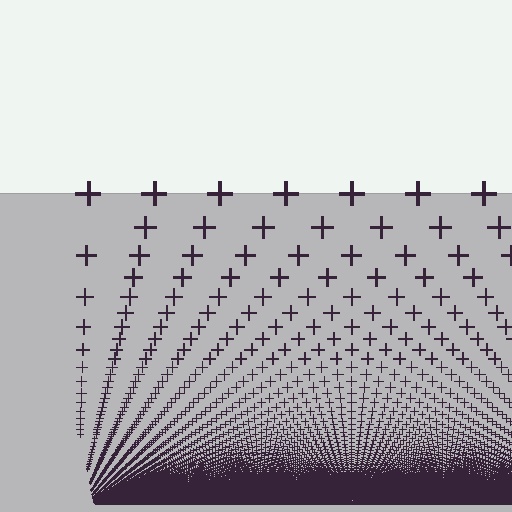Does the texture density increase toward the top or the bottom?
Density increases toward the bottom.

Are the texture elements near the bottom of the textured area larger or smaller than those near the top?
Smaller. The gradient is inverted — elements near the bottom are smaller and denser.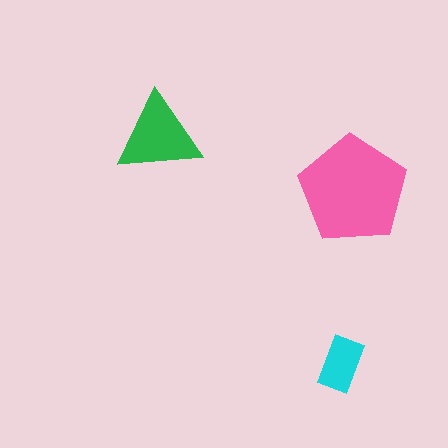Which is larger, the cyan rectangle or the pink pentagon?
The pink pentagon.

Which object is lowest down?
The cyan rectangle is bottommost.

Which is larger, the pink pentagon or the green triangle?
The pink pentagon.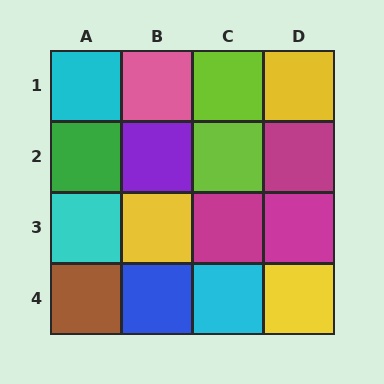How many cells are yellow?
3 cells are yellow.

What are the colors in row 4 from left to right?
Brown, blue, cyan, yellow.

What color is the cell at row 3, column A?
Cyan.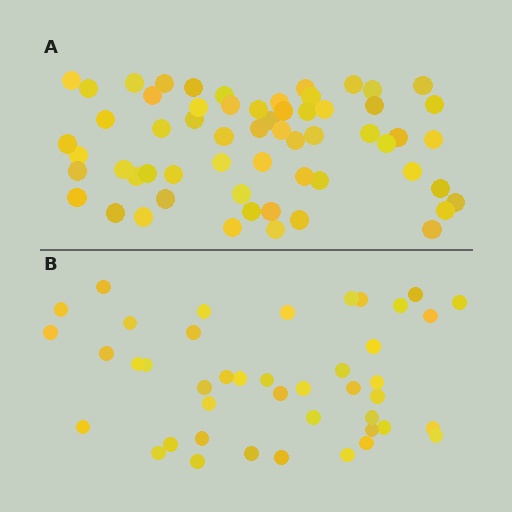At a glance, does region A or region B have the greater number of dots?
Region A (the top region) has more dots.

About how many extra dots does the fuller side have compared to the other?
Region A has approximately 15 more dots than region B.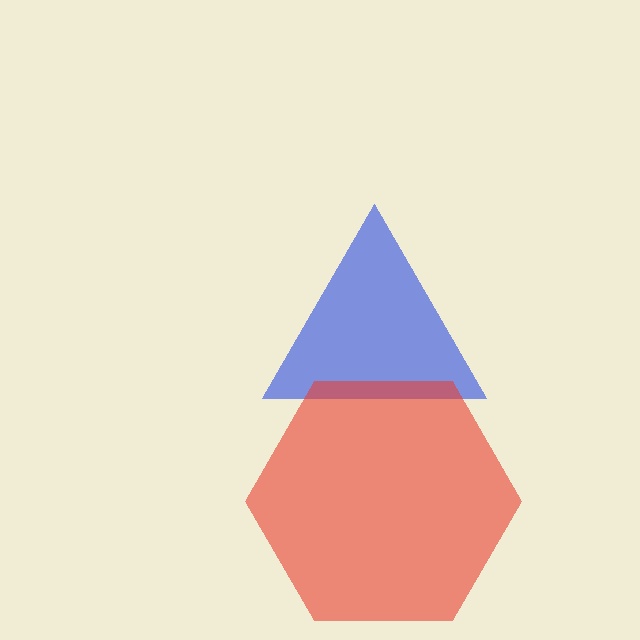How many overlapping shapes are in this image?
There are 2 overlapping shapes in the image.